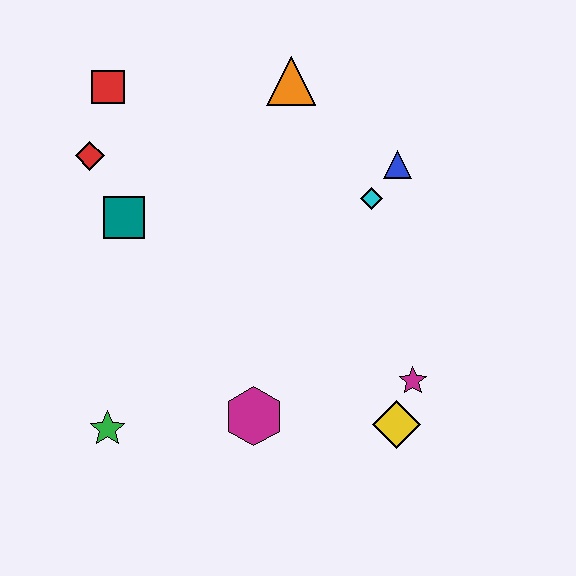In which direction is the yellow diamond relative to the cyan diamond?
The yellow diamond is below the cyan diamond.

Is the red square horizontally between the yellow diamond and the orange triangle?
No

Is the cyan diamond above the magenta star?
Yes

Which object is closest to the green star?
The magenta hexagon is closest to the green star.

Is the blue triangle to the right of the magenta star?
No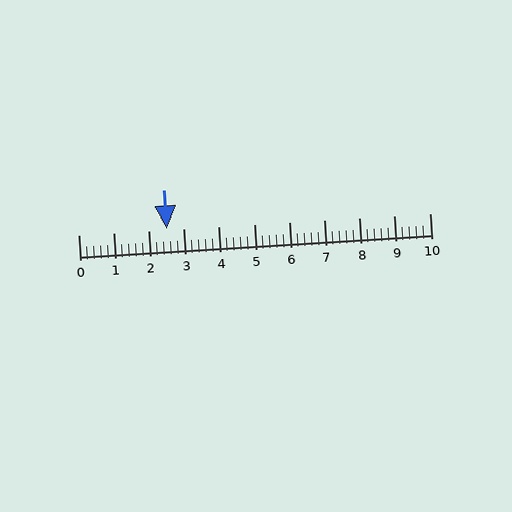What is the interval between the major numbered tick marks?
The major tick marks are spaced 1 units apart.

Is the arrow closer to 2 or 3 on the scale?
The arrow is closer to 3.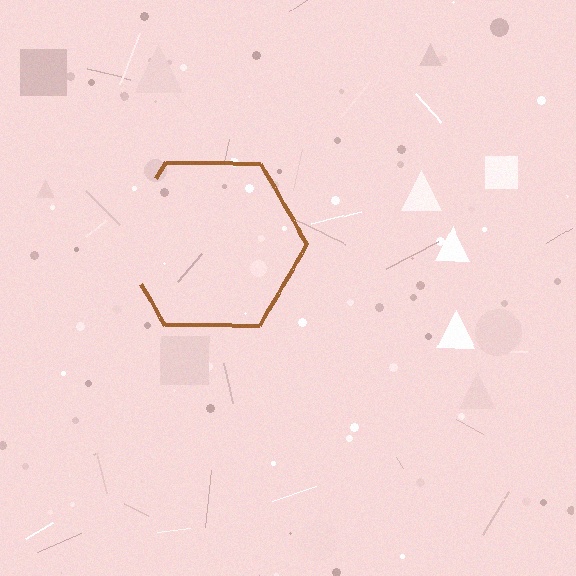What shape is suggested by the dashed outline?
The dashed outline suggests a hexagon.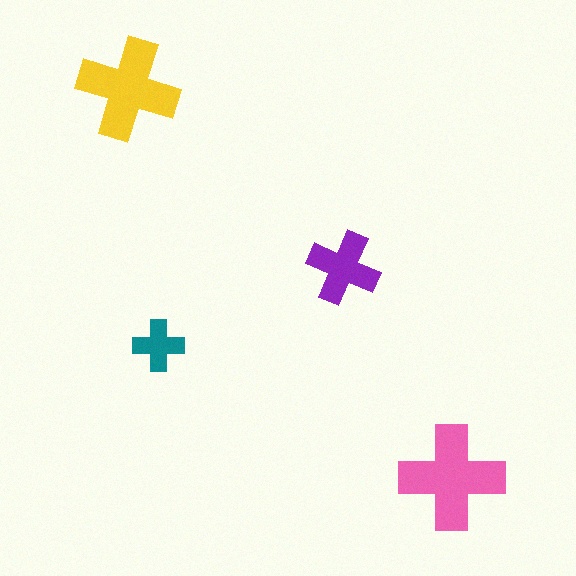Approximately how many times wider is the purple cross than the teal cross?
About 1.5 times wider.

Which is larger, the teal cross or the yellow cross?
The yellow one.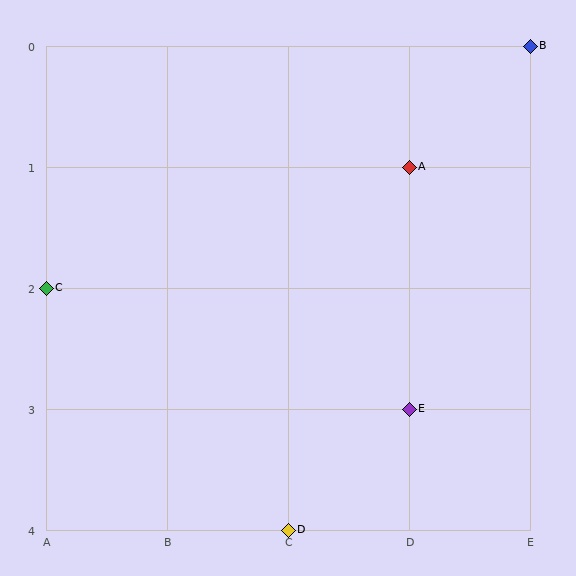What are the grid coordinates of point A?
Point A is at grid coordinates (D, 1).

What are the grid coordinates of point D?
Point D is at grid coordinates (C, 4).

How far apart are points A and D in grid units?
Points A and D are 1 column and 3 rows apart (about 3.2 grid units diagonally).